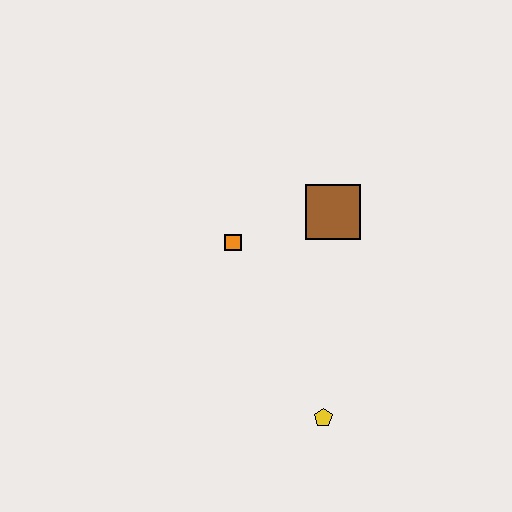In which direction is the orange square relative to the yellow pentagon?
The orange square is above the yellow pentagon.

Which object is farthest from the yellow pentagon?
The brown square is farthest from the yellow pentagon.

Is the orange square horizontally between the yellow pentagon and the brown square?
No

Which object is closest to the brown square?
The orange square is closest to the brown square.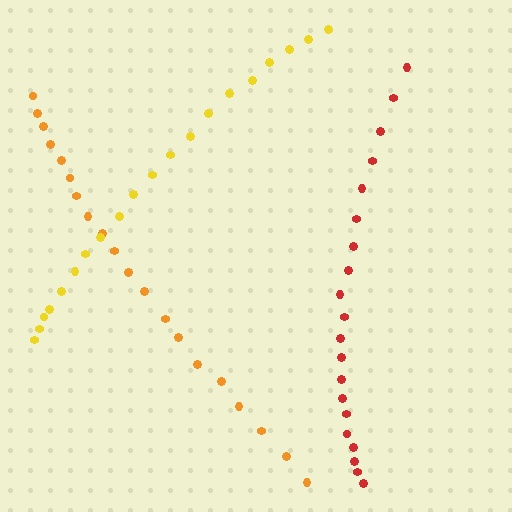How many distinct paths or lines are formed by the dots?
There are 3 distinct paths.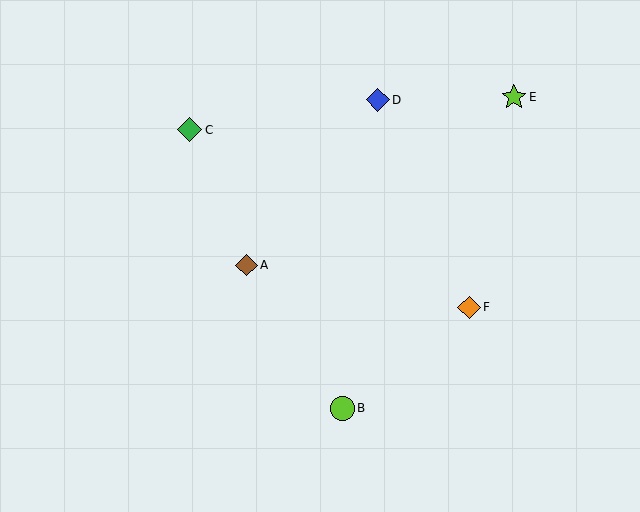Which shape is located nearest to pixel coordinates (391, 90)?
The blue diamond (labeled D) at (378, 100) is nearest to that location.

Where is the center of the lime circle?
The center of the lime circle is at (342, 408).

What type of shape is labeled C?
Shape C is a green diamond.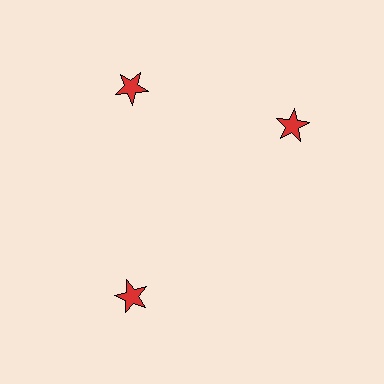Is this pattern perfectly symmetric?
No. The 3 red stars are arranged in a ring, but one element near the 3 o'clock position is rotated out of alignment along the ring, breaking the 3-fold rotational symmetry.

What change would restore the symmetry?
The symmetry would be restored by rotating it back into even spacing with its neighbors so that all 3 stars sit at equal angles and equal distance from the center.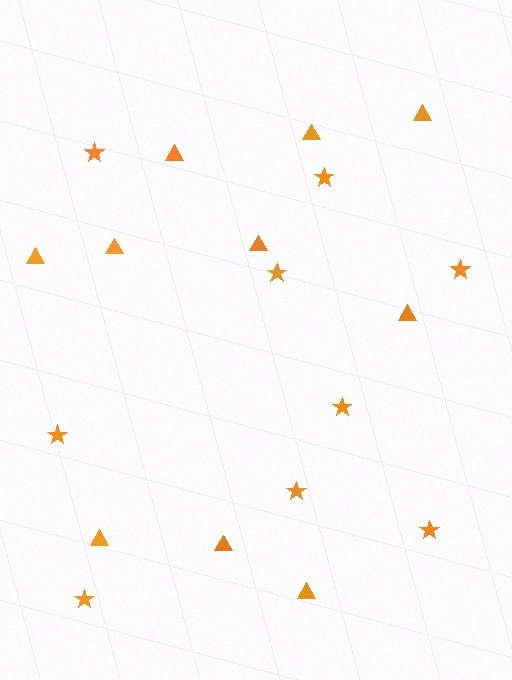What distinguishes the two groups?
There are 2 groups: one group of stars (9) and one group of triangles (10).